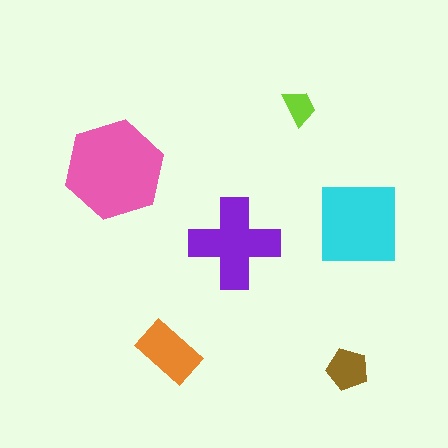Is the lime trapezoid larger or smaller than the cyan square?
Smaller.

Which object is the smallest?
The lime trapezoid.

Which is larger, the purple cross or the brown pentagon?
The purple cross.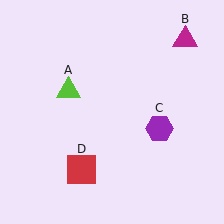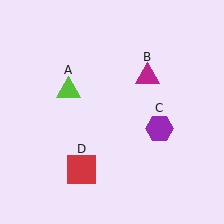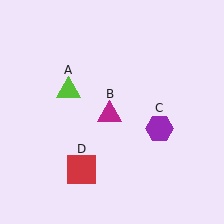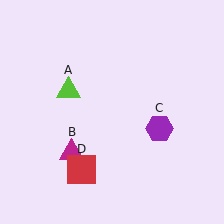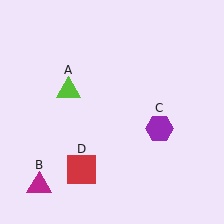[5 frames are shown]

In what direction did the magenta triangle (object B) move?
The magenta triangle (object B) moved down and to the left.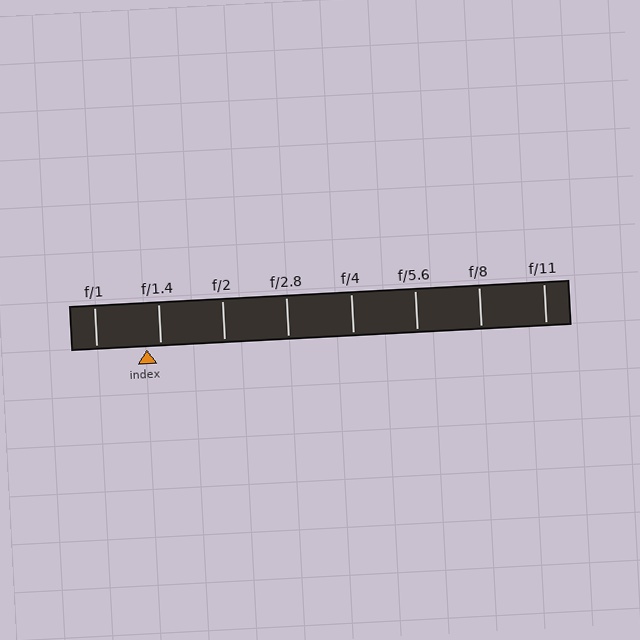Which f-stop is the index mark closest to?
The index mark is closest to f/1.4.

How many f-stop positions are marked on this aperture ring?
There are 8 f-stop positions marked.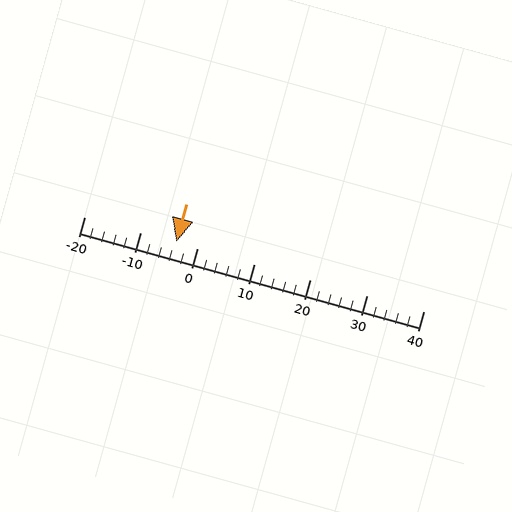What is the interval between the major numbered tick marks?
The major tick marks are spaced 10 units apart.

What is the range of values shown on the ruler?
The ruler shows values from -20 to 40.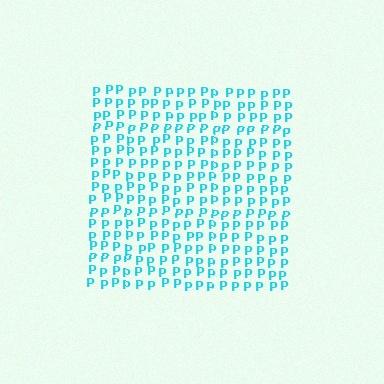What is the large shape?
The large shape is a square.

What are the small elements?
The small elements are letter P's.